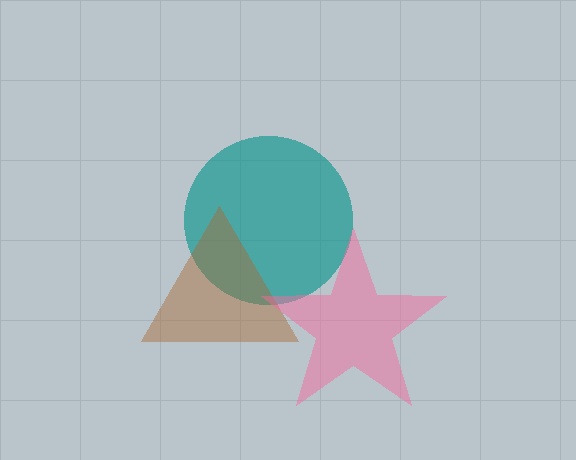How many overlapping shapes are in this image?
There are 3 overlapping shapes in the image.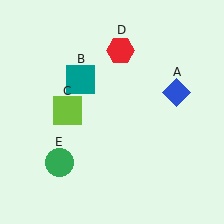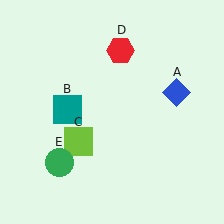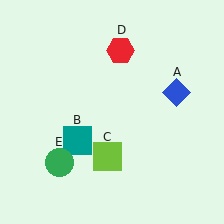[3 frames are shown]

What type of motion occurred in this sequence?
The teal square (object B), lime square (object C) rotated counterclockwise around the center of the scene.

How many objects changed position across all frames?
2 objects changed position: teal square (object B), lime square (object C).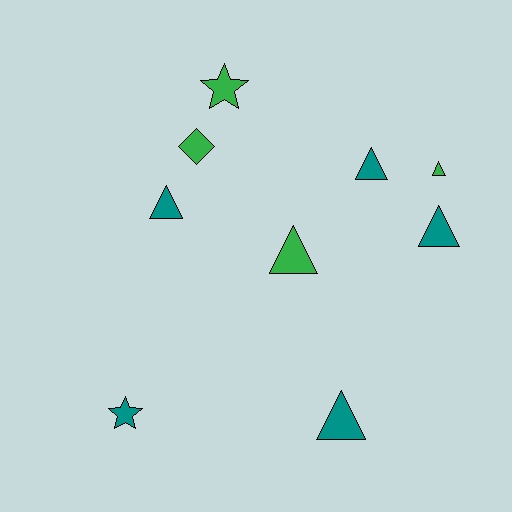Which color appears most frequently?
Teal, with 5 objects.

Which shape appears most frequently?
Triangle, with 6 objects.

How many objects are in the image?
There are 9 objects.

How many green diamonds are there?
There is 1 green diamond.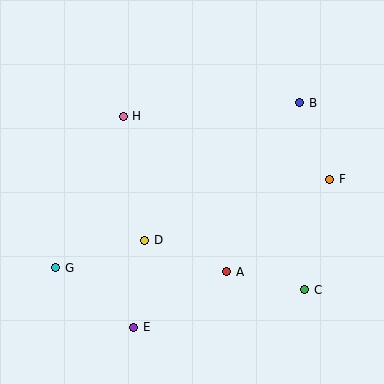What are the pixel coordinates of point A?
Point A is at (227, 272).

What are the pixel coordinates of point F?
Point F is at (329, 179).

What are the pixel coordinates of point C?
Point C is at (305, 290).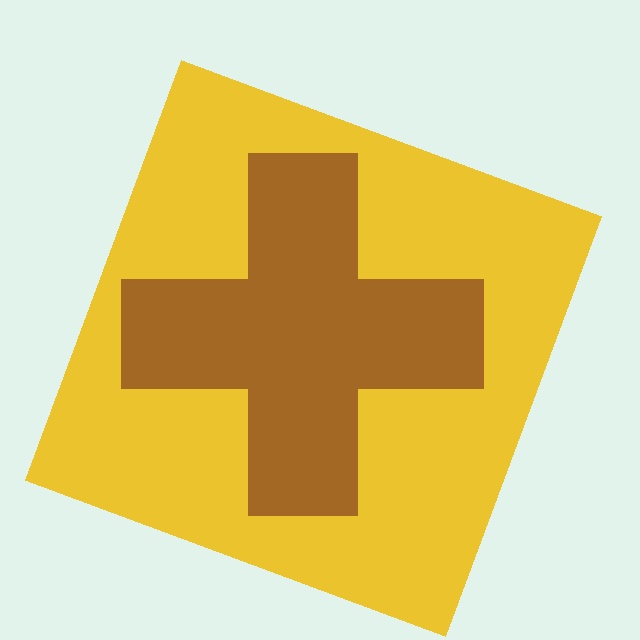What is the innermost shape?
The brown cross.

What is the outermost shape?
The yellow square.